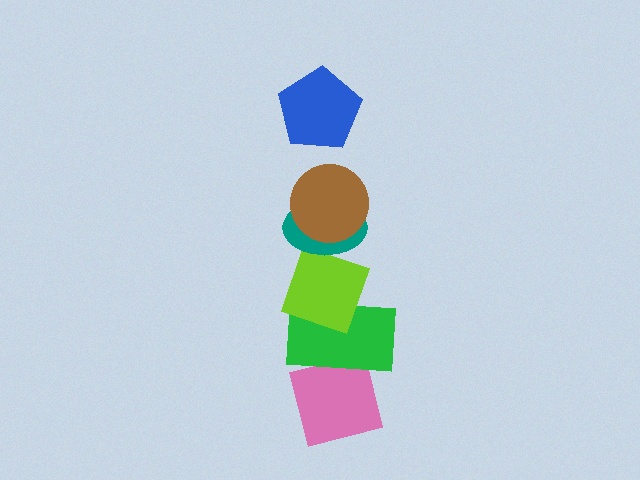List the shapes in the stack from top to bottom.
From top to bottom: the blue pentagon, the brown circle, the teal ellipse, the lime diamond, the green rectangle, the pink square.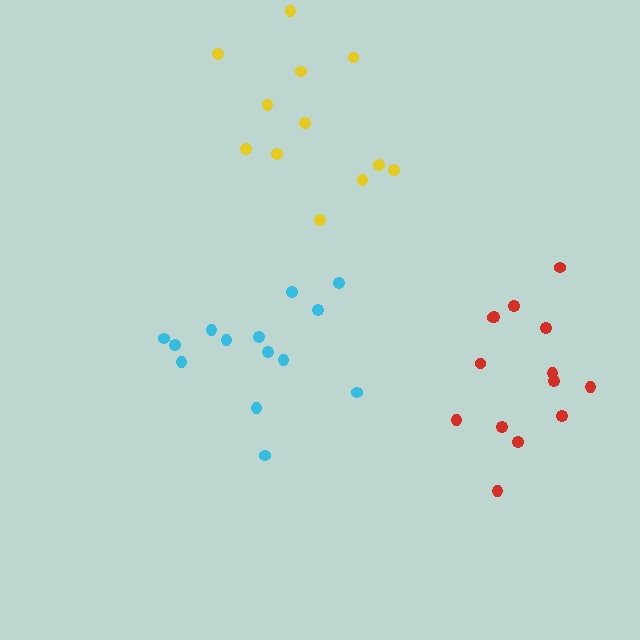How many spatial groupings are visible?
There are 3 spatial groupings.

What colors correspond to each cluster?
The clusters are colored: cyan, yellow, red.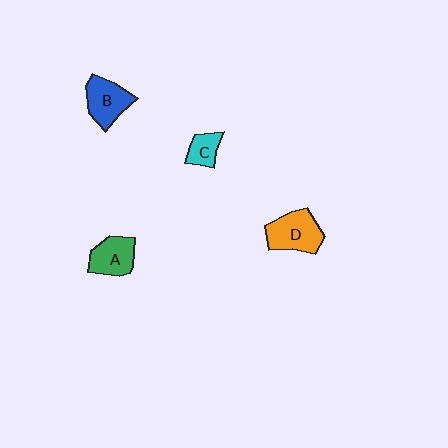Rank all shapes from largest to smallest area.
From largest to smallest: D (orange), B (blue), A (green), C (cyan).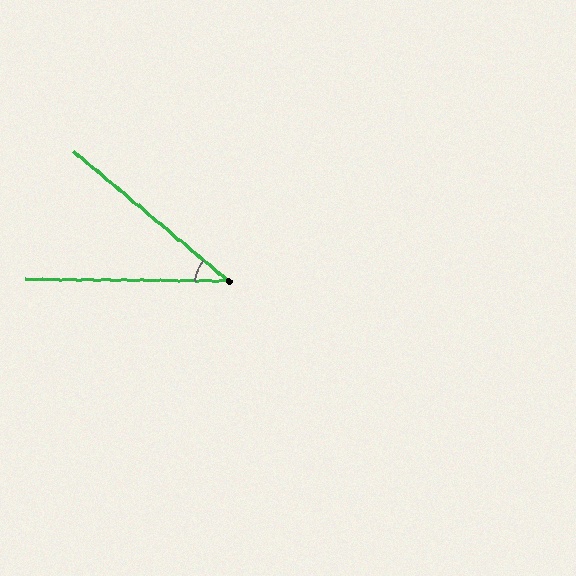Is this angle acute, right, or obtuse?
It is acute.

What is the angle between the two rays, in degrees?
Approximately 39 degrees.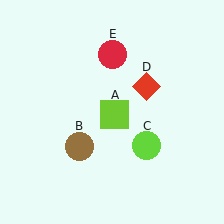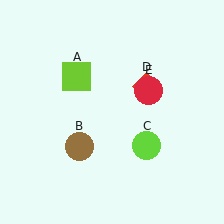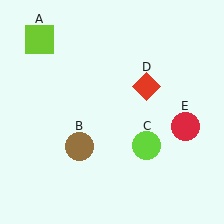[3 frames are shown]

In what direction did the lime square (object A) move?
The lime square (object A) moved up and to the left.